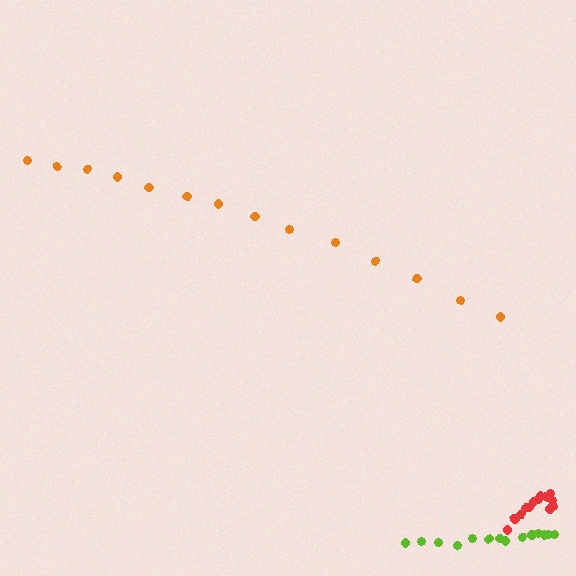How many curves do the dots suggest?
There are 3 distinct paths.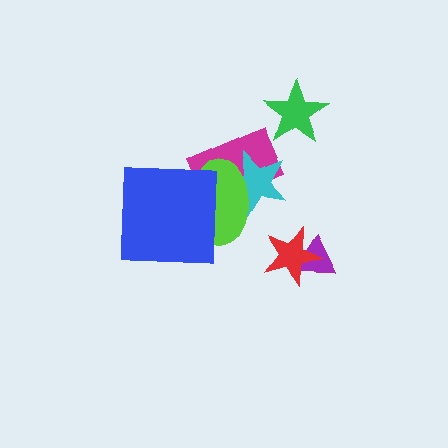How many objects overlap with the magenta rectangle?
2 objects overlap with the magenta rectangle.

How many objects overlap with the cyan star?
2 objects overlap with the cyan star.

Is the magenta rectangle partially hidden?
Yes, it is partially covered by another shape.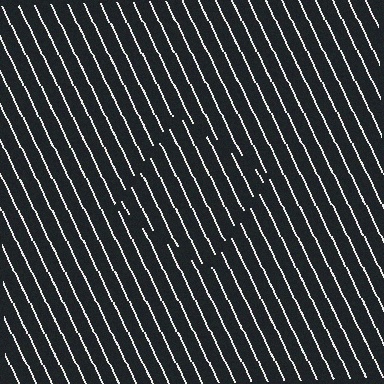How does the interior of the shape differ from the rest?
The interior of the shape contains the same grating, shifted by half a period — the contour is defined by the phase discontinuity where line-ends from the inner and outer gratings abut.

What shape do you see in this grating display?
An illusory square. The interior of the shape contains the same grating, shifted by half a period — the contour is defined by the phase discontinuity where line-ends from the inner and outer gratings abut.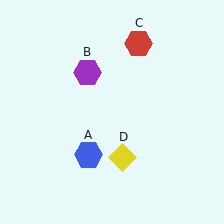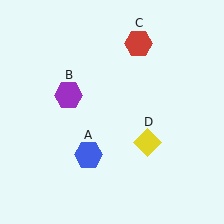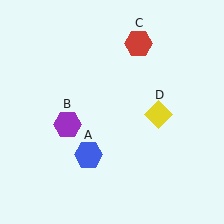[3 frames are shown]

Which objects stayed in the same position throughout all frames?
Blue hexagon (object A) and red hexagon (object C) remained stationary.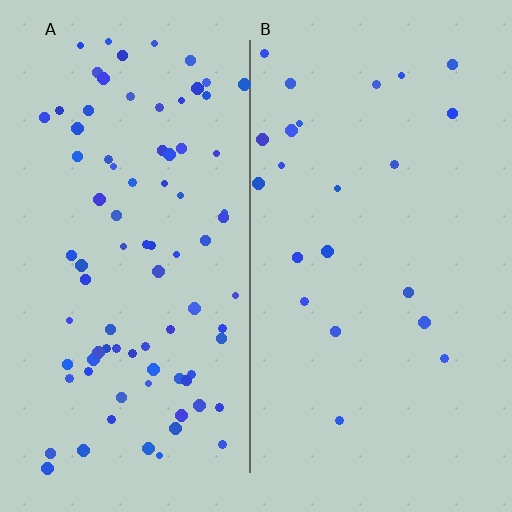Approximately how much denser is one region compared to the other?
Approximately 3.7× — region A over region B.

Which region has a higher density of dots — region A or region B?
A (the left).